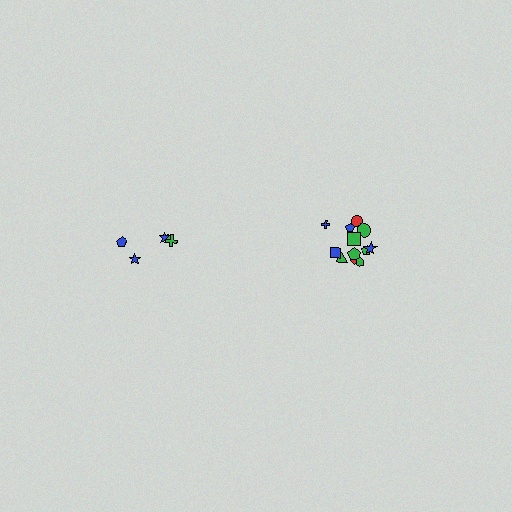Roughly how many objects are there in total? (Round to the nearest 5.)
Roughly 15 objects in total.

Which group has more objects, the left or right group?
The right group.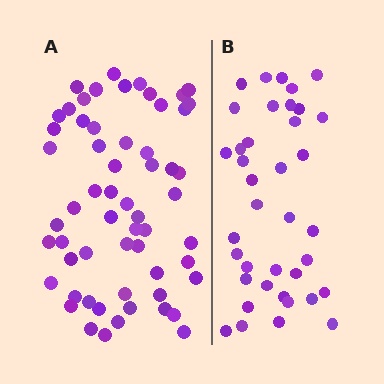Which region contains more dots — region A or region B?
Region A (the left region) has more dots.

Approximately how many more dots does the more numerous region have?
Region A has approximately 20 more dots than region B.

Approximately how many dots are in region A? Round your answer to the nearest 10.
About 60 dots. (The exact count is 59, which rounds to 60.)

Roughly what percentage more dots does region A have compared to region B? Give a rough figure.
About 55% more.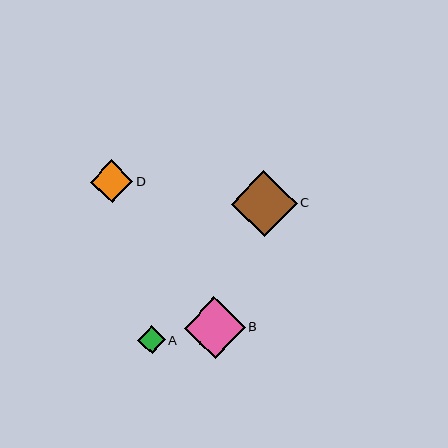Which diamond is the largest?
Diamond C is the largest with a size of approximately 66 pixels.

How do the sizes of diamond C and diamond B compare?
Diamond C and diamond B are approximately the same size.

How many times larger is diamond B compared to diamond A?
Diamond B is approximately 2.2 times the size of diamond A.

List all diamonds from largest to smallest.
From largest to smallest: C, B, D, A.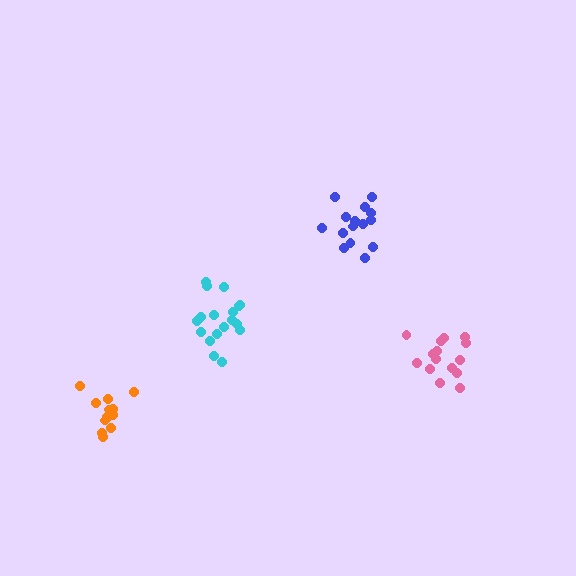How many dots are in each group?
Group 1: 15 dots, Group 2: 18 dots, Group 3: 15 dots, Group 4: 14 dots (62 total).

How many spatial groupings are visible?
There are 4 spatial groupings.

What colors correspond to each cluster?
The clusters are colored: blue, cyan, pink, orange.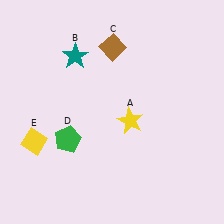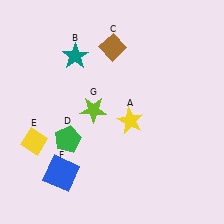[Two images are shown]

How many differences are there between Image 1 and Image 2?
There are 2 differences between the two images.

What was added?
A blue square (F), a lime star (G) were added in Image 2.